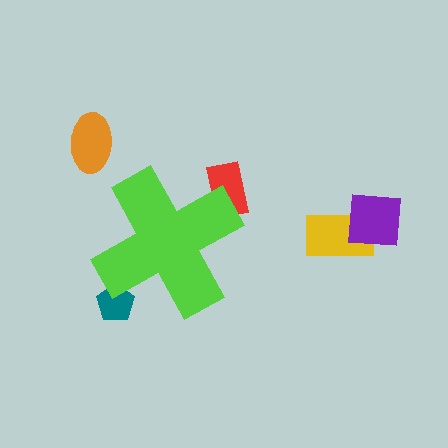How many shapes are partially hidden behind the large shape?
2 shapes are partially hidden.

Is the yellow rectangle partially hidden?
No, the yellow rectangle is fully visible.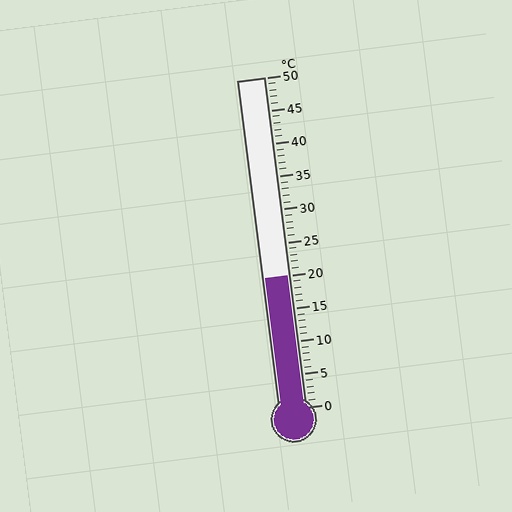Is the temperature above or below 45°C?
The temperature is below 45°C.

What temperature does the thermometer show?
The thermometer shows approximately 20°C.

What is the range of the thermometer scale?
The thermometer scale ranges from 0°C to 50°C.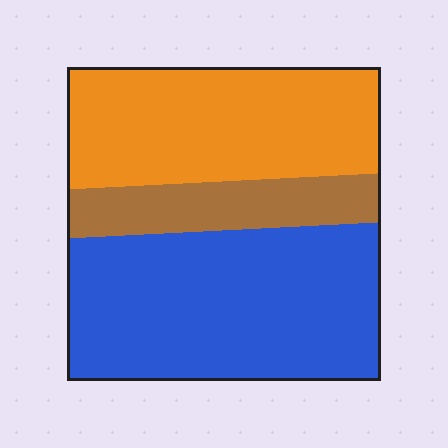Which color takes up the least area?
Brown, at roughly 15%.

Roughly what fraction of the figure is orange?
Orange takes up between a quarter and a half of the figure.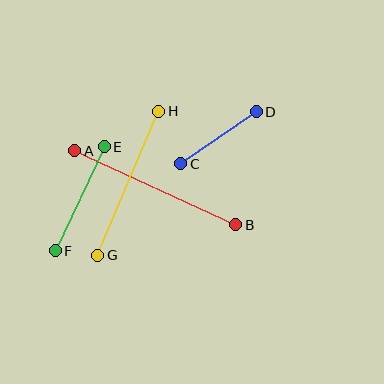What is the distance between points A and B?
The distance is approximately 177 pixels.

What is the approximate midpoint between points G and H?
The midpoint is at approximately (128, 183) pixels.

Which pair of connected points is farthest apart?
Points A and B are farthest apart.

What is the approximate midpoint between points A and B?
The midpoint is at approximately (155, 188) pixels.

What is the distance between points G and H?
The distance is approximately 156 pixels.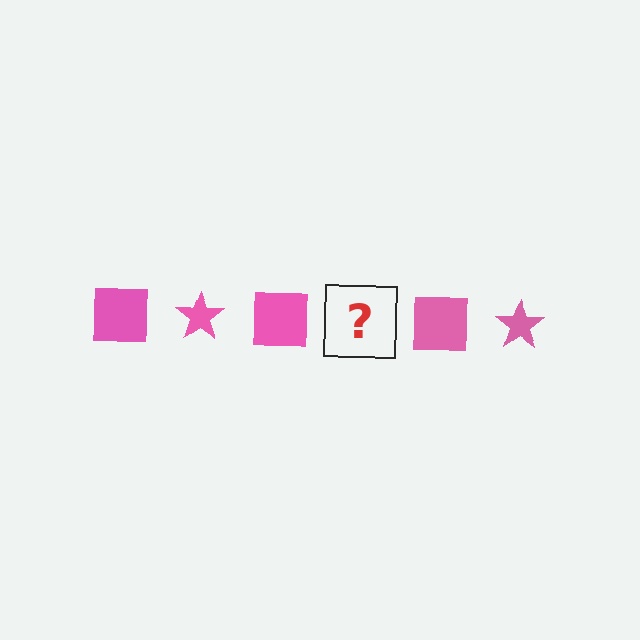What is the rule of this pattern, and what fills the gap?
The rule is that the pattern cycles through square, star shapes in pink. The gap should be filled with a pink star.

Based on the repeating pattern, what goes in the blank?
The blank should be a pink star.